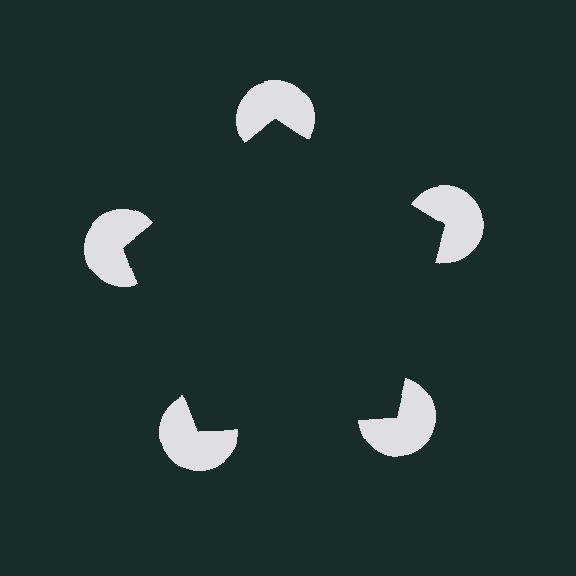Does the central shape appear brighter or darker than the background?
It typically appears slightly darker than the background, even though no actual brightness change is drawn.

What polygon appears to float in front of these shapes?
An illusory pentagon — its edges are inferred from the aligned wedge cuts in the pac-man discs, not physically drawn.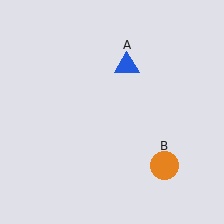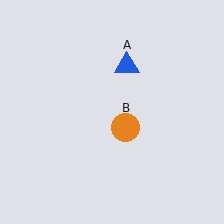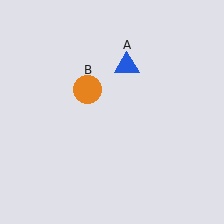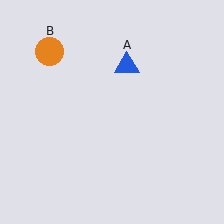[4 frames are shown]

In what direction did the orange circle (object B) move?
The orange circle (object B) moved up and to the left.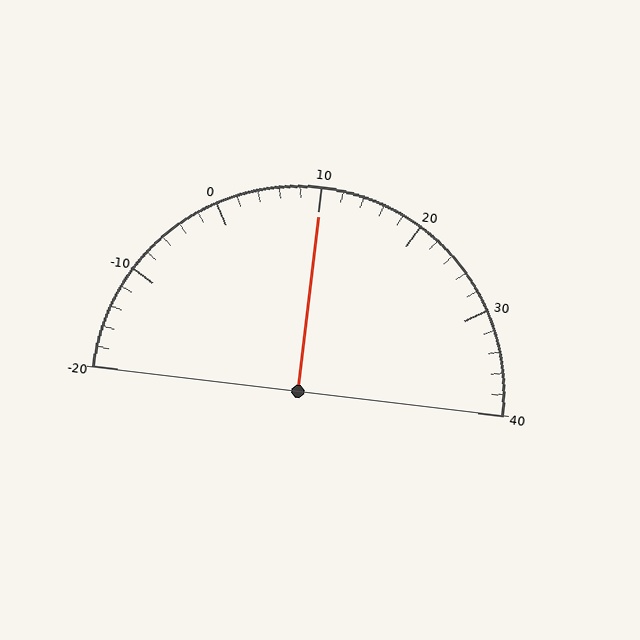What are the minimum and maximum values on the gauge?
The gauge ranges from -20 to 40.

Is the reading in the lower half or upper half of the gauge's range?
The reading is in the upper half of the range (-20 to 40).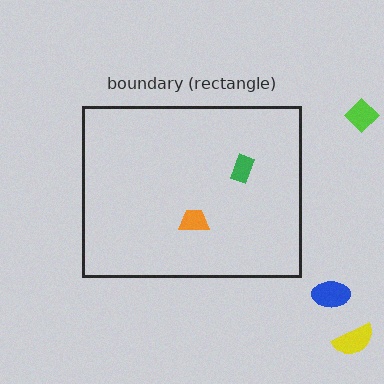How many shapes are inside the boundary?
2 inside, 3 outside.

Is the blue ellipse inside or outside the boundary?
Outside.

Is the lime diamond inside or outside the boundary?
Outside.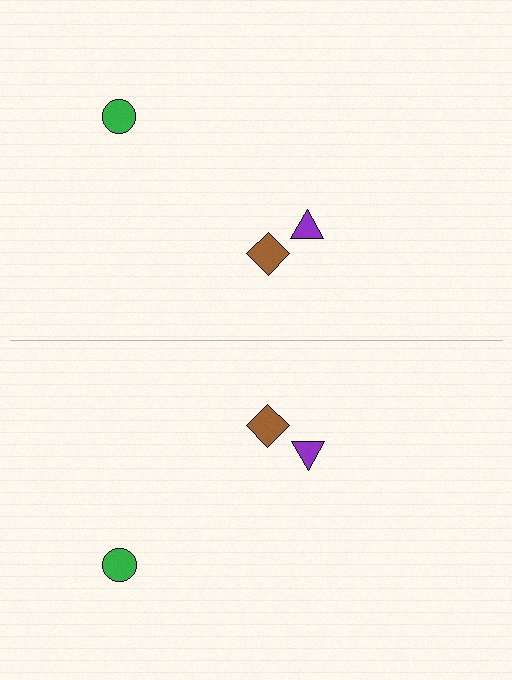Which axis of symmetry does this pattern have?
The pattern has a horizontal axis of symmetry running through the center of the image.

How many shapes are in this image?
There are 6 shapes in this image.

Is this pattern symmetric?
Yes, this pattern has bilateral (reflection) symmetry.